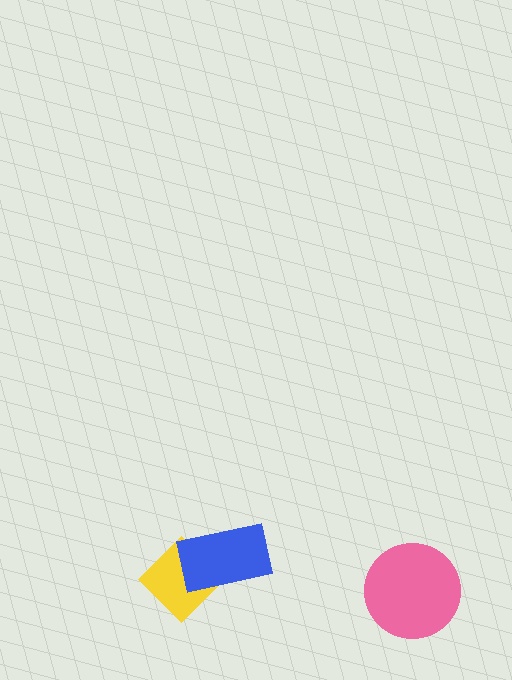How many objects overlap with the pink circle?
0 objects overlap with the pink circle.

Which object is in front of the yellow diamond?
The blue rectangle is in front of the yellow diamond.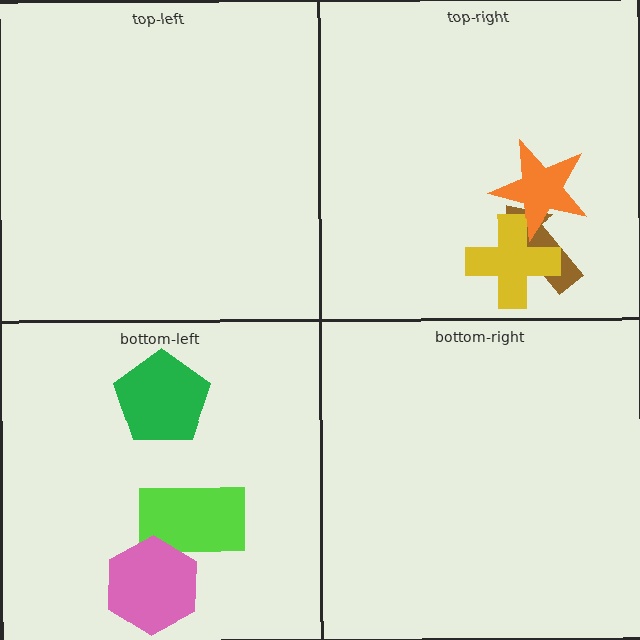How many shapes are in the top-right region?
3.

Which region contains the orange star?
The top-right region.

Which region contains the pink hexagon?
The bottom-left region.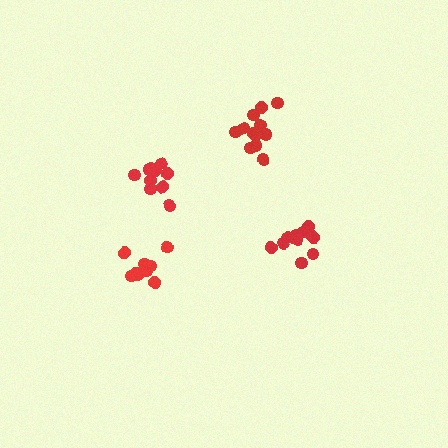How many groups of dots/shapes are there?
There are 4 groups.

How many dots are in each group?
Group 1: 14 dots, Group 2: 12 dots, Group 3: 10 dots, Group 4: 10 dots (46 total).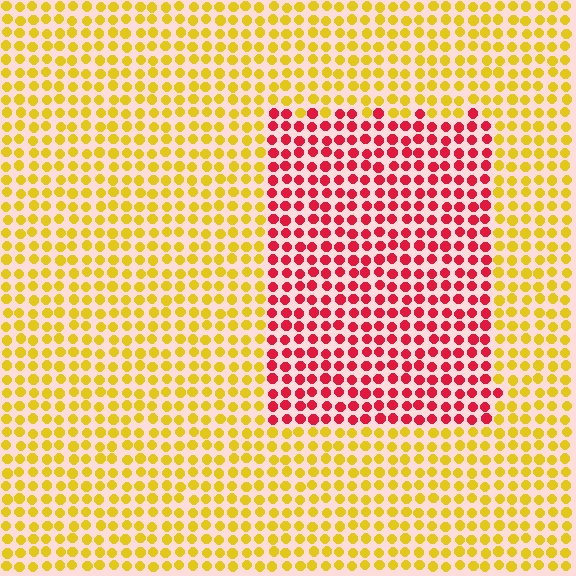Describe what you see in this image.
The image is filled with small yellow elements in a uniform arrangement. A rectangle-shaped region is visible where the elements are tinted to a slightly different hue, forming a subtle color boundary.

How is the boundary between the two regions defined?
The boundary is defined purely by a slight shift in hue (about 64 degrees). Spacing, size, and orientation are identical on both sides.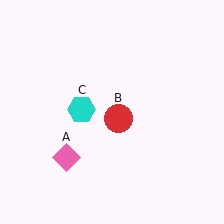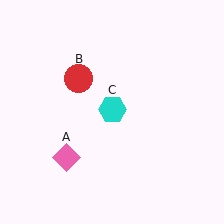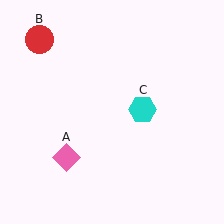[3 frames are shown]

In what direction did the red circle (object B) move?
The red circle (object B) moved up and to the left.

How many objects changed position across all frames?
2 objects changed position: red circle (object B), cyan hexagon (object C).